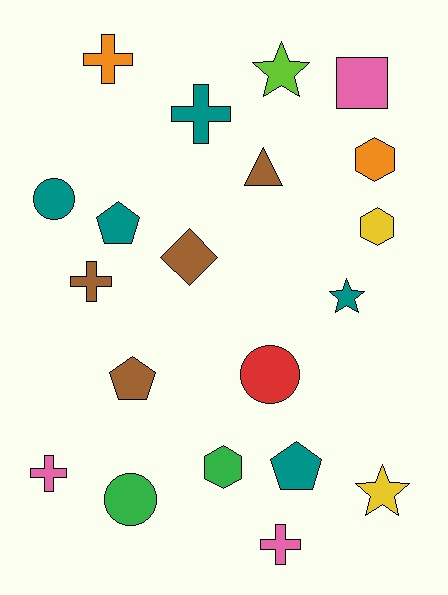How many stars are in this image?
There are 3 stars.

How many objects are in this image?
There are 20 objects.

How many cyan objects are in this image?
There are no cyan objects.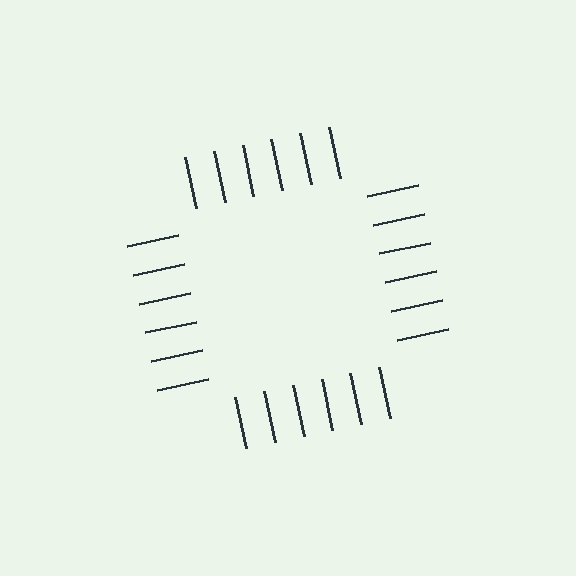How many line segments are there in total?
24 — 6 along each of the 4 edges.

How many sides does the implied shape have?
4 sides — the line-ends trace a square.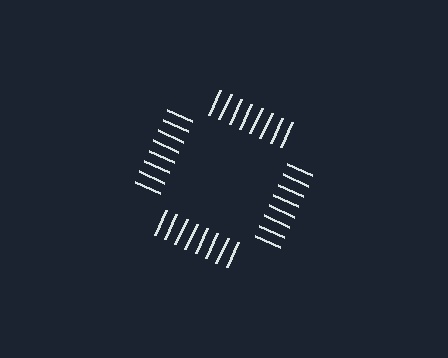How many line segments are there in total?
32 — 8 along each of the 4 edges.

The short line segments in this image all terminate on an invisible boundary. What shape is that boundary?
An illusory square — the line segments terminate on its edges but no continuous stroke is drawn.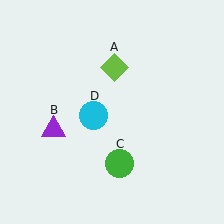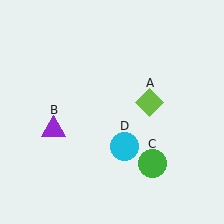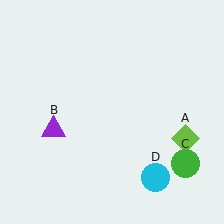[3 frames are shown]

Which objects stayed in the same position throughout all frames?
Purple triangle (object B) remained stationary.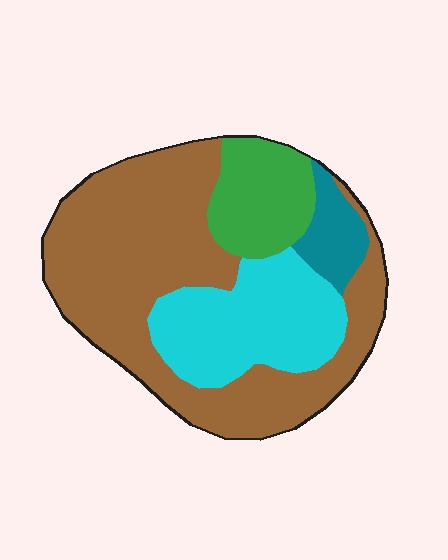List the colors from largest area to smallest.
From largest to smallest: brown, cyan, green, teal.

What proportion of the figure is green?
Green covers around 15% of the figure.